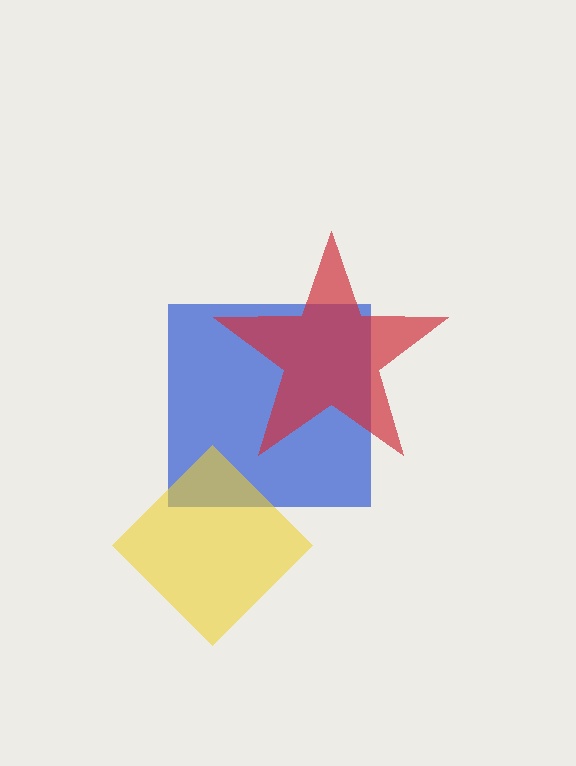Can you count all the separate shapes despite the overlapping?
Yes, there are 3 separate shapes.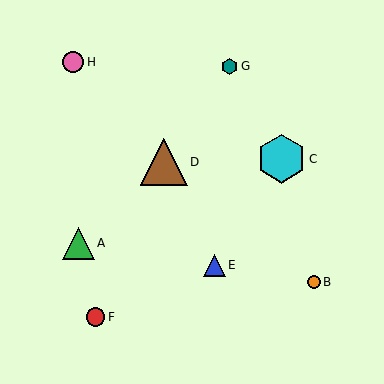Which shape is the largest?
The cyan hexagon (labeled C) is the largest.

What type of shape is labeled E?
Shape E is a blue triangle.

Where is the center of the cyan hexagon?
The center of the cyan hexagon is at (281, 159).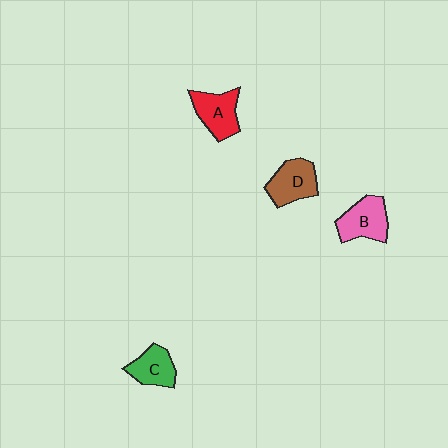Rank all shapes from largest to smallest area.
From largest to smallest: B (pink), D (brown), A (red), C (green).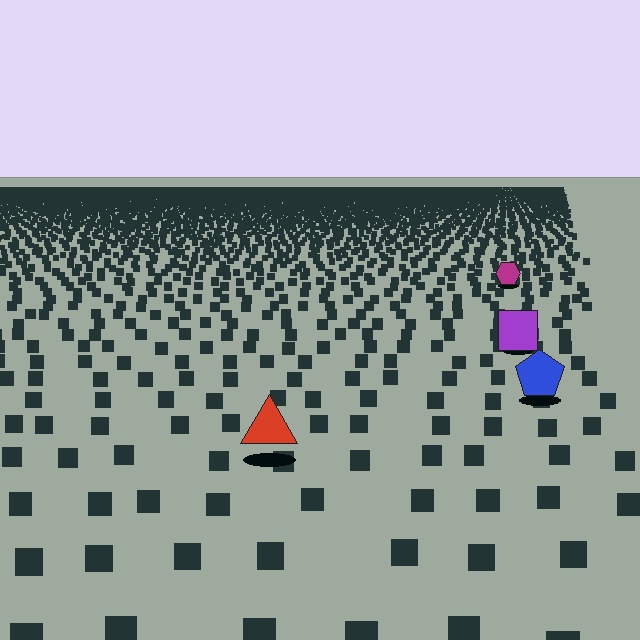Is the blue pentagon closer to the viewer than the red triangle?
No. The red triangle is closer — you can tell from the texture gradient: the ground texture is coarser near it.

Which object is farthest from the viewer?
The magenta hexagon is farthest from the viewer. It appears smaller and the ground texture around it is denser.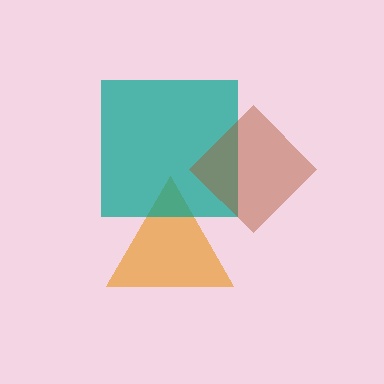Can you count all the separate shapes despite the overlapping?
Yes, there are 3 separate shapes.